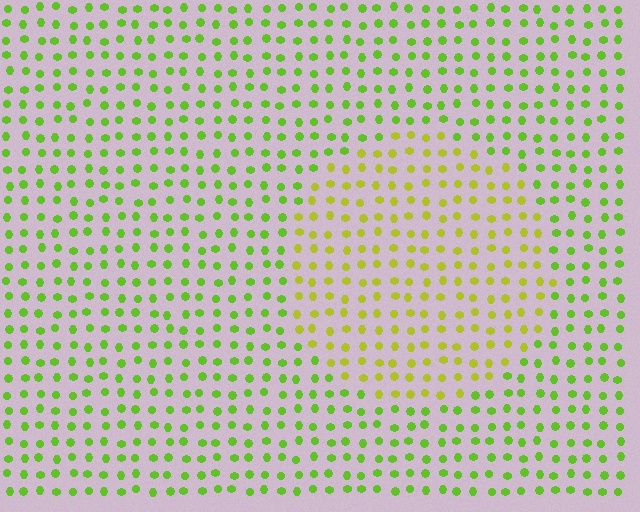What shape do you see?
I see a circle.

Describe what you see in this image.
The image is filled with small lime elements in a uniform arrangement. A circle-shaped region is visible where the elements are tinted to a slightly different hue, forming a subtle color boundary.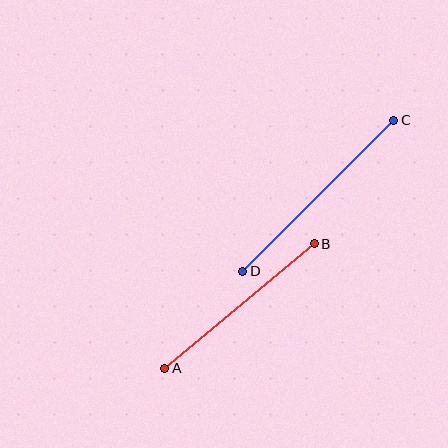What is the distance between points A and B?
The distance is approximately 195 pixels.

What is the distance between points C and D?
The distance is approximately 214 pixels.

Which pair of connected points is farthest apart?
Points C and D are farthest apart.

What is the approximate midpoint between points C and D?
The midpoint is at approximately (318, 196) pixels.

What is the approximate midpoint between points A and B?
The midpoint is at approximately (240, 306) pixels.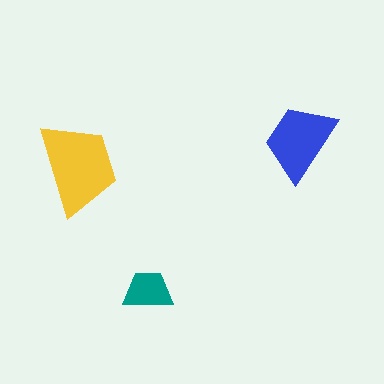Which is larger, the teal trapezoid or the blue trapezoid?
The blue one.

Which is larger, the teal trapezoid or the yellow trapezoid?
The yellow one.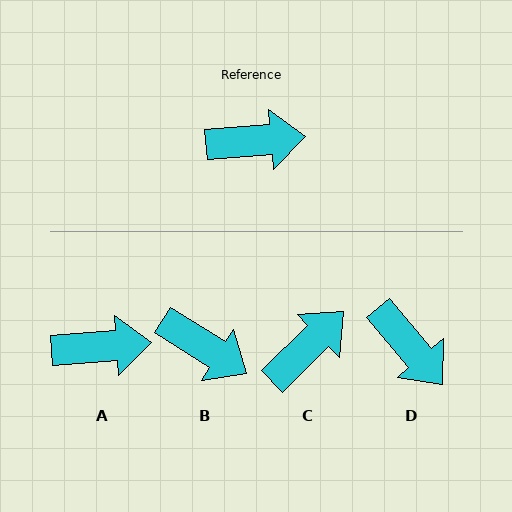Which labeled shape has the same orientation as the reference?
A.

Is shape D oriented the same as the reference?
No, it is off by about 54 degrees.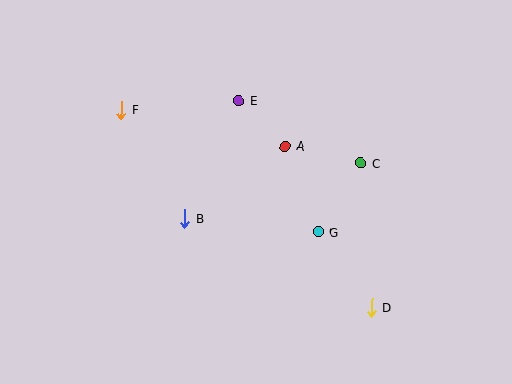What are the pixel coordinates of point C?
Point C is at (361, 163).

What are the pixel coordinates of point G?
Point G is at (318, 232).